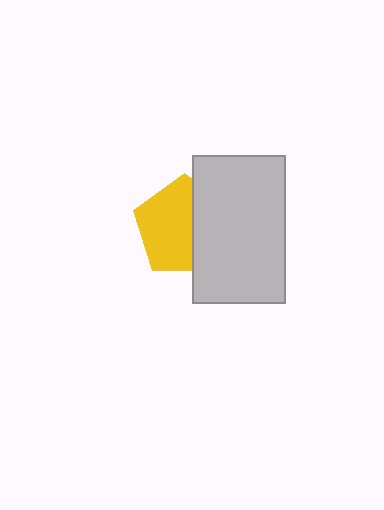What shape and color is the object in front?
The object in front is a light gray rectangle.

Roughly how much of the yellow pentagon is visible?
About half of it is visible (roughly 60%).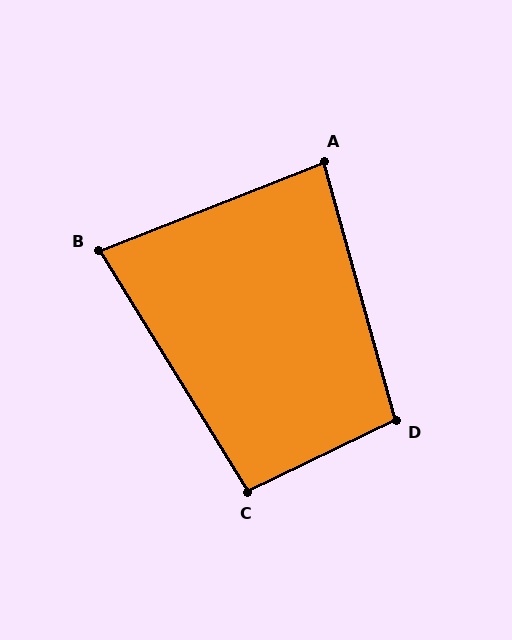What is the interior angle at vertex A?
Approximately 84 degrees (acute).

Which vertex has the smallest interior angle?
B, at approximately 80 degrees.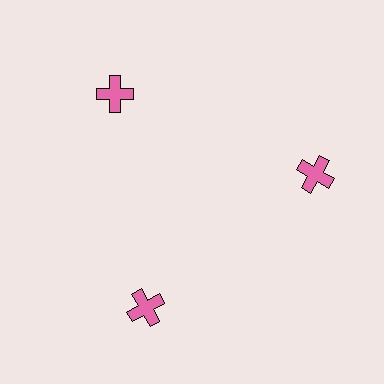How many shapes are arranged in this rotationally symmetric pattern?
There are 3 shapes, arranged in 3 groups of 1.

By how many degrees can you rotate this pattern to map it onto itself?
The pattern maps onto itself every 120 degrees of rotation.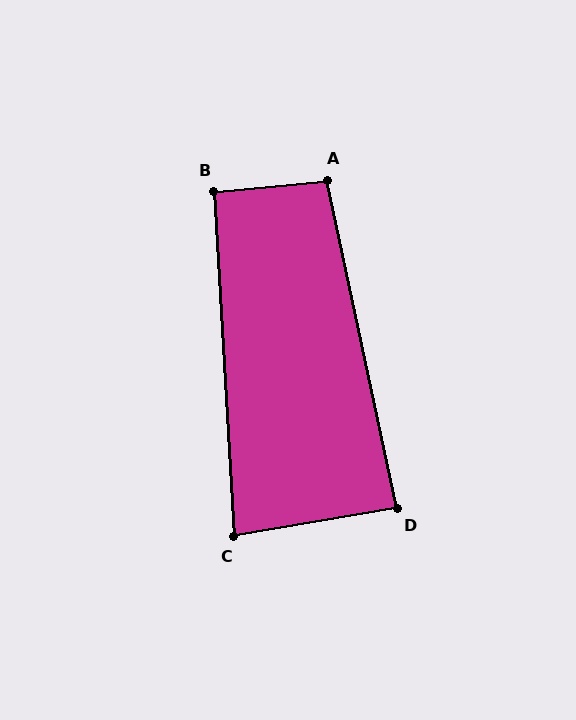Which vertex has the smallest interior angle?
C, at approximately 84 degrees.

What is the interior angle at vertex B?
Approximately 92 degrees (approximately right).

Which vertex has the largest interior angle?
A, at approximately 96 degrees.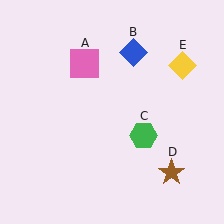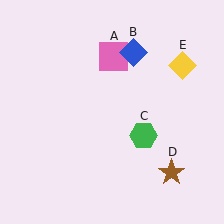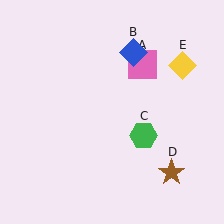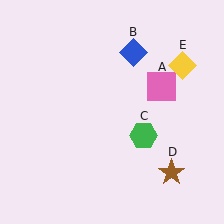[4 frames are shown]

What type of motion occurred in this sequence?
The pink square (object A) rotated clockwise around the center of the scene.